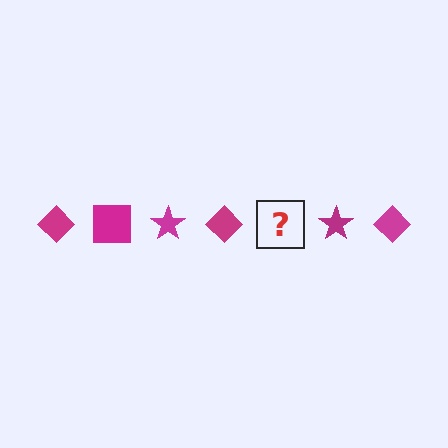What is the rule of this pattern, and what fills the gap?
The rule is that the pattern cycles through diamond, square, star shapes in magenta. The gap should be filled with a magenta square.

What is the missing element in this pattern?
The missing element is a magenta square.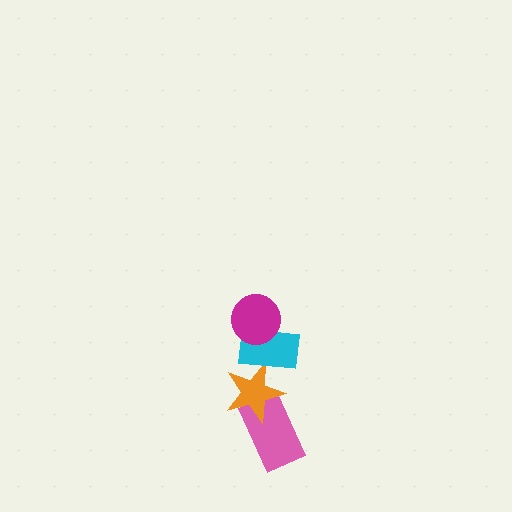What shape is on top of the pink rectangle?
The orange star is on top of the pink rectangle.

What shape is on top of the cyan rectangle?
The magenta circle is on top of the cyan rectangle.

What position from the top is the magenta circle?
The magenta circle is 1st from the top.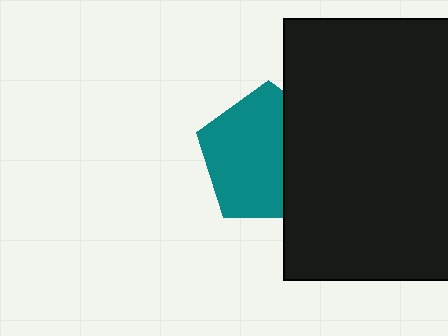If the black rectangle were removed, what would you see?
You would see the complete teal pentagon.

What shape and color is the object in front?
The object in front is a black rectangle.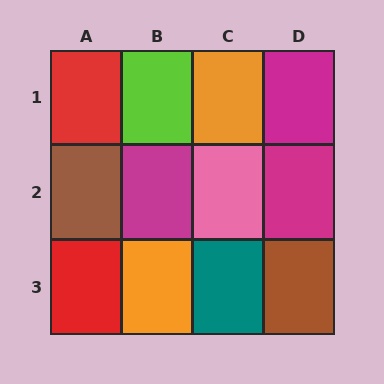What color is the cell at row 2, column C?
Pink.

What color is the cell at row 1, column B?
Lime.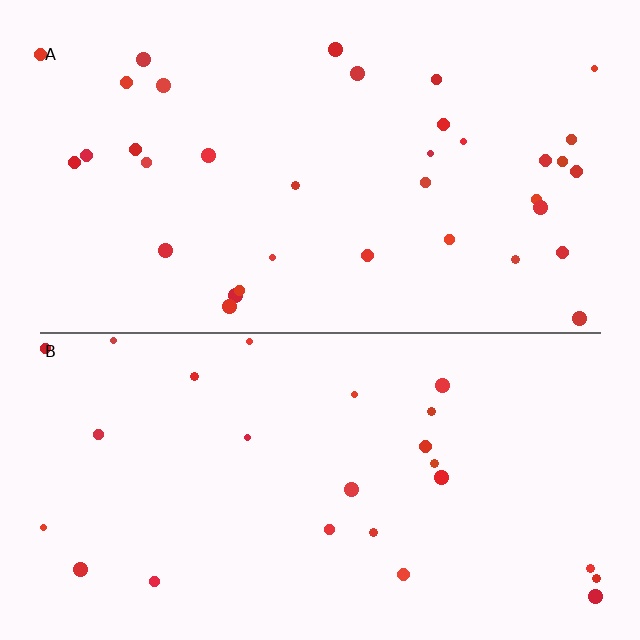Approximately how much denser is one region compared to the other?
Approximately 1.4× — region A over region B.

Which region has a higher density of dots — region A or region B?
A (the top).